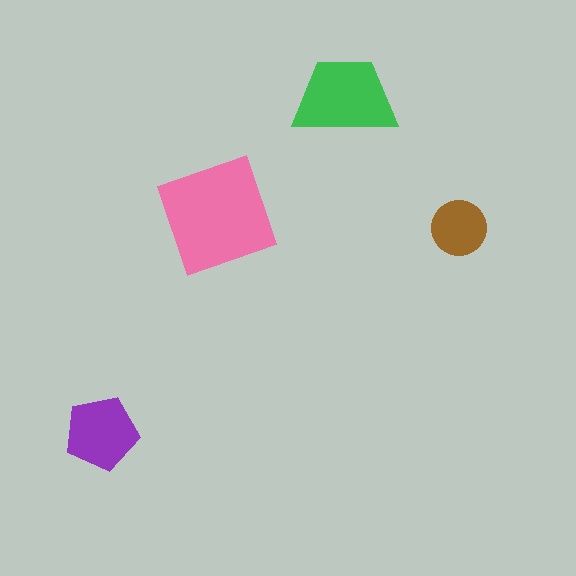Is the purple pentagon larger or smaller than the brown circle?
Larger.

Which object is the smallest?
The brown circle.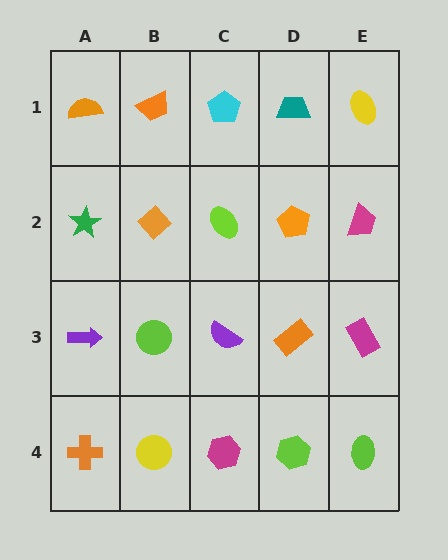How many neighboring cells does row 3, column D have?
4.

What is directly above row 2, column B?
An orange trapezoid.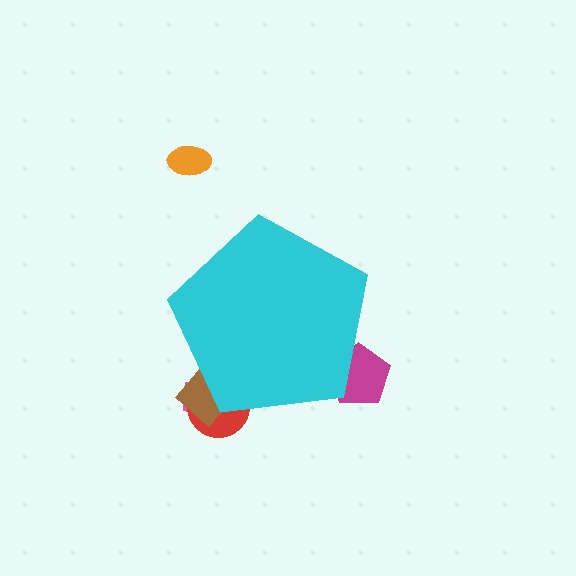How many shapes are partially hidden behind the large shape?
4 shapes are partially hidden.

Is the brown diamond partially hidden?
Yes, the brown diamond is partially hidden behind the cyan pentagon.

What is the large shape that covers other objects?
A cyan pentagon.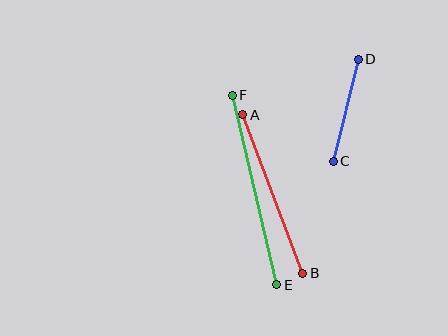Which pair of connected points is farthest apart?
Points E and F are farthest apart.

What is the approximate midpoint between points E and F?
The midpoint is at approximately (255, 190) pixels.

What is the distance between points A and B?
The distance is approximately 169 pixels.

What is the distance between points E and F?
The distance is approximately 195 pixels.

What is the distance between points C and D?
The distance is approximately 105 pixels.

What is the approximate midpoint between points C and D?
The midpoint is at approximately (346, 110) pixels.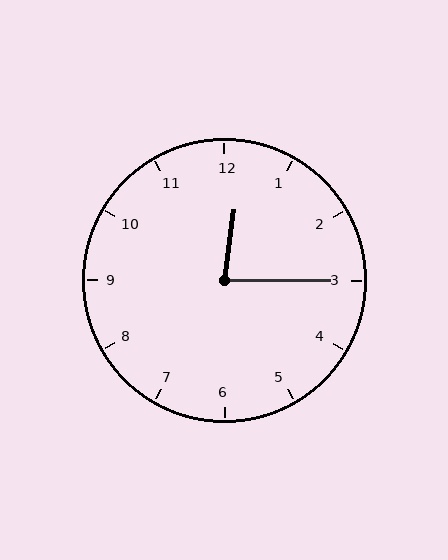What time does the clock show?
12:15.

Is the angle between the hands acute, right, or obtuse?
It is acute.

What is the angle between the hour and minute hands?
Approximately 82 degrees.